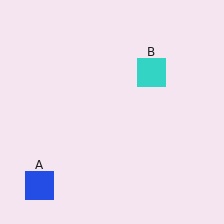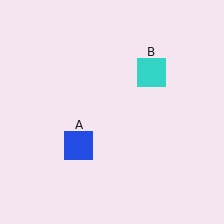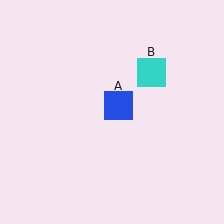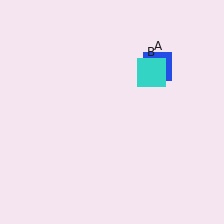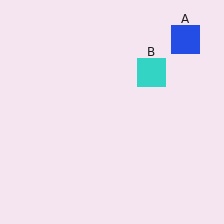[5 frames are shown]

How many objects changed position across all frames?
1 object changed position: blue square (object A).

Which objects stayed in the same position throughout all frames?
Cyan square (object B) remained stationary.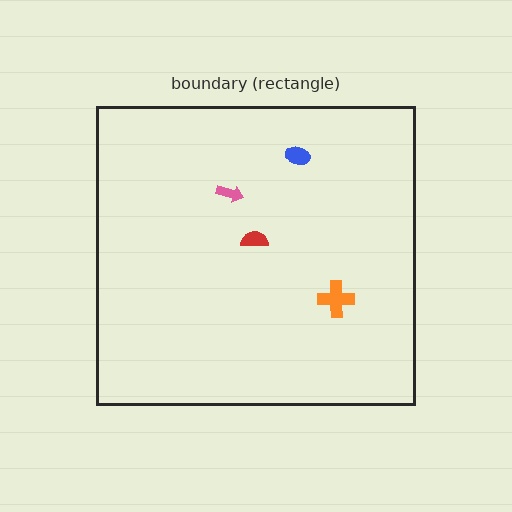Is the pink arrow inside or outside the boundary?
Inside.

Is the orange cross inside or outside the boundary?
Inside.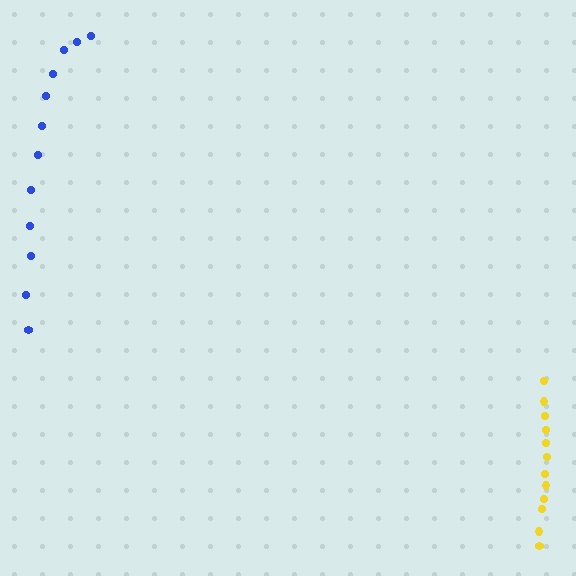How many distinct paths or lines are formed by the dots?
There are 2 distinct paths.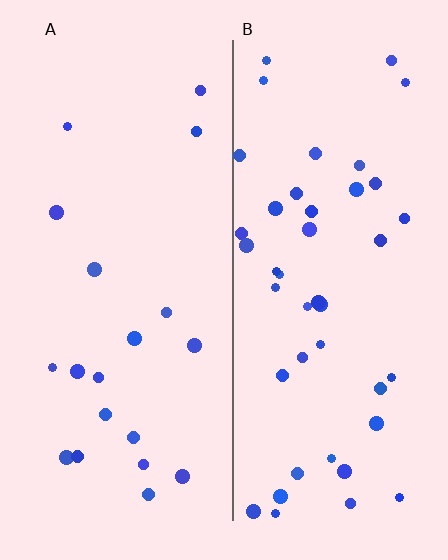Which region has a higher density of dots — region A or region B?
B (the right).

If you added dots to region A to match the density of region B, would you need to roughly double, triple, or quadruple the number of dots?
Approximately double.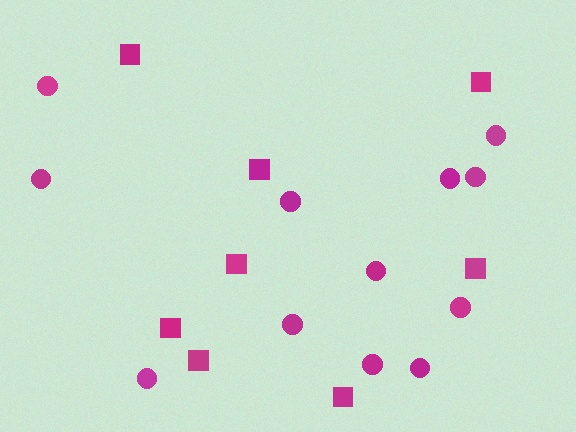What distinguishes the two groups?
There are 2 groups: one group of squares (8) and one group of circles (12).